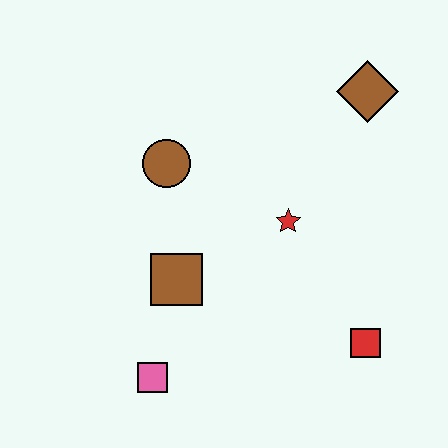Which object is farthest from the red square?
The brown circle is farthest from the red square.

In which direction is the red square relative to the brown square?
The red square is to the right of the brown square.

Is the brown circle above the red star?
Yes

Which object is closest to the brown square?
The pink square is closest to the brown square.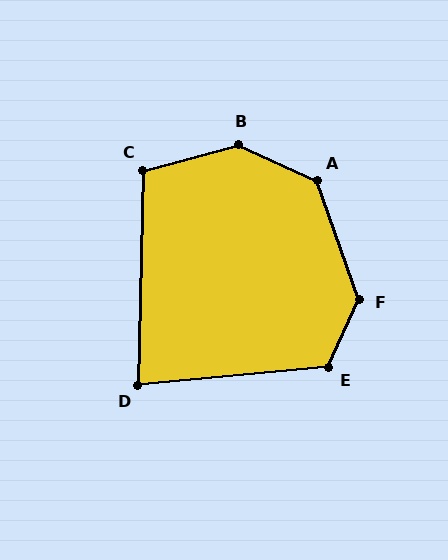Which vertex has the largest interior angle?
B, at approximately 140 degrees.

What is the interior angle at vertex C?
Approximately 107 degrees (obtuse).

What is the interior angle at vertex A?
Approximately 134 degrees (obtuse).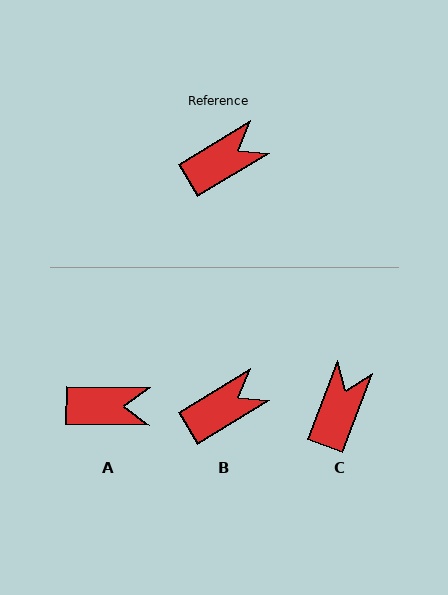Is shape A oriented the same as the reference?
No, it is off by about 32 degrees.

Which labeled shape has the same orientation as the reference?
B.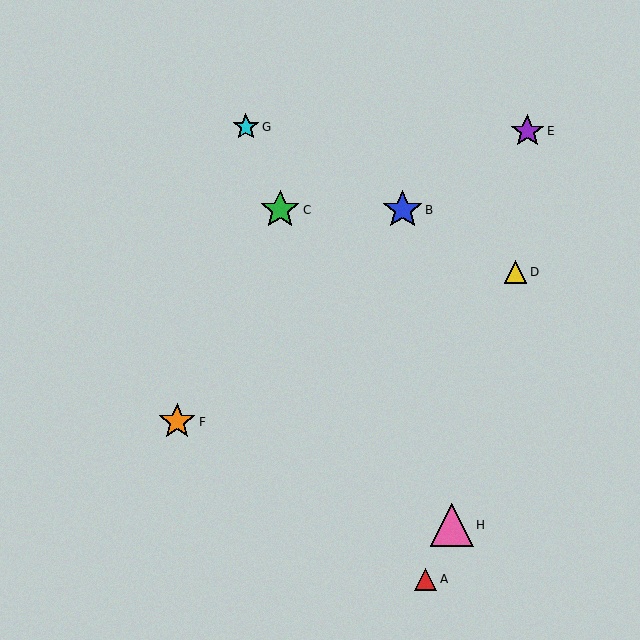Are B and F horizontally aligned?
No, B is at y≈210 and F is at y≈421.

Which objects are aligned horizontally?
Objects B, C are aligned horizontally.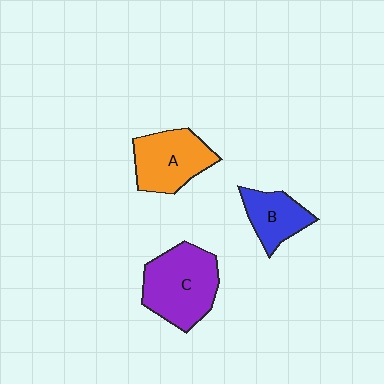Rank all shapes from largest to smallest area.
From largest to smallest: C (purple), A (orange), B (blue).